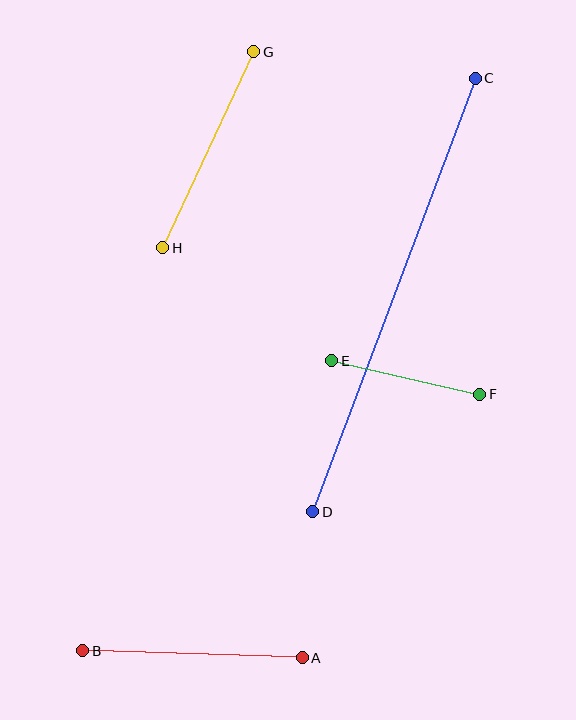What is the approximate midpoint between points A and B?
The midpoint is at approximately (193, 654) pixels.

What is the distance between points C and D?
The distance is approximately 463 pixels.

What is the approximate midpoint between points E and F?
The midpoint is at approximately (406, 378) pixels.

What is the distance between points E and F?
The distance is approximately 152 pixels.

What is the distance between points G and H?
The distance is approximately 216 pixels.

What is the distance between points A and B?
The distance is approximately 220 pixels.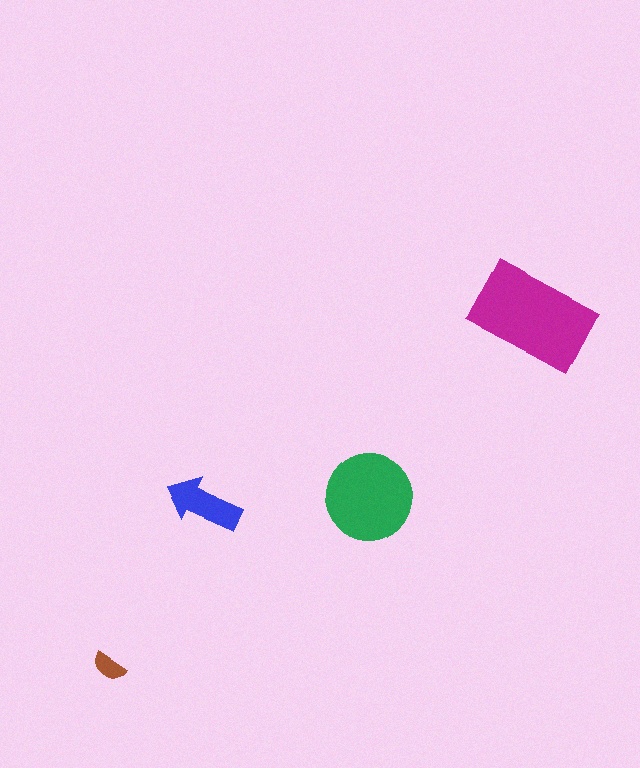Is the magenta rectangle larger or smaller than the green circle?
Larger.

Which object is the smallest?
The brown semicircle.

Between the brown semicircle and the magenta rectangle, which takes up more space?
The magenta rectangle.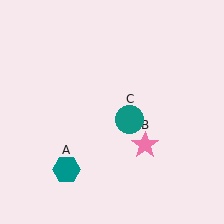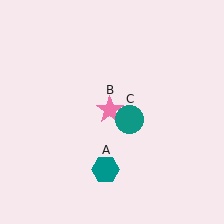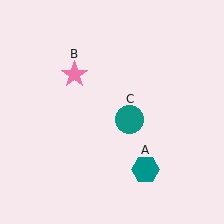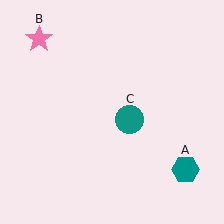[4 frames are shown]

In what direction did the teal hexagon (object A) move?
The teal hexagon (object A) moved right.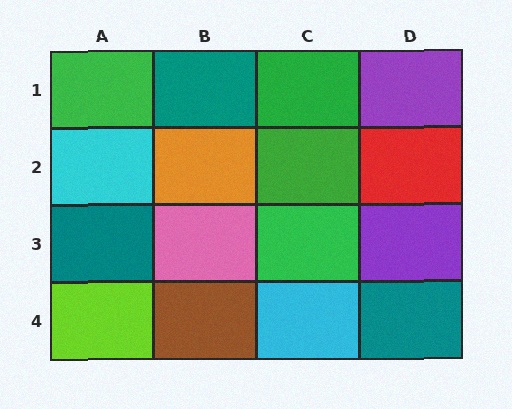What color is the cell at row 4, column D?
Teal.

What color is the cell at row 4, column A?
Lime.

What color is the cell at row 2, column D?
Red.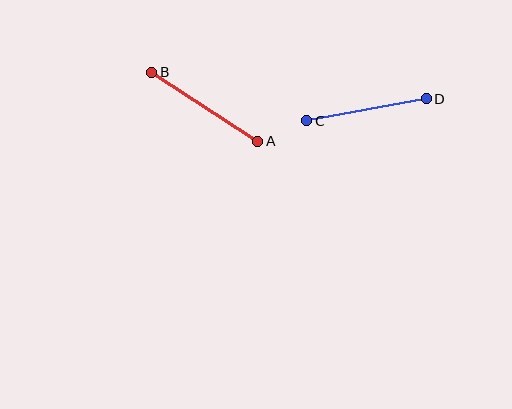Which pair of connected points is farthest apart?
Points A and B are farthest apart.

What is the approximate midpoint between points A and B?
The midpoint is at approximately (205, 107) pixels.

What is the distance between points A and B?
The distance is approximately 126 pixels.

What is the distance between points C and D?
The distance is approximately 121 pixels.